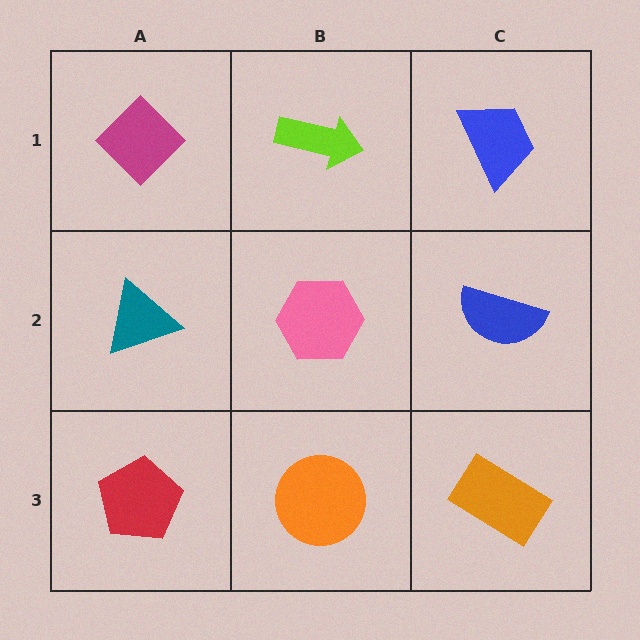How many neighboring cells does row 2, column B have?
4.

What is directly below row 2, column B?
An orange circle.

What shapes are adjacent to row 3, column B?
A pink hexagon (row 2, column B), a red pentagon (row 3, column A), an orange rectangle (row 3, column C).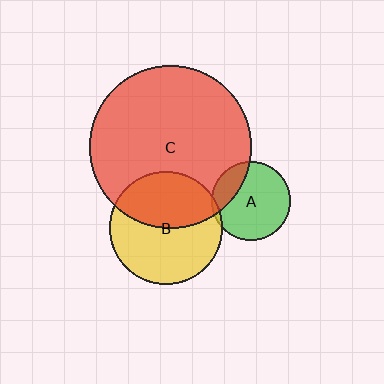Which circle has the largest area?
Circle C (red).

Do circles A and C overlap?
Yes.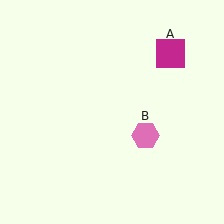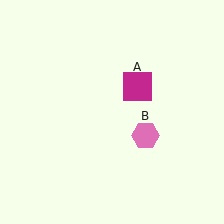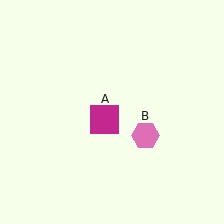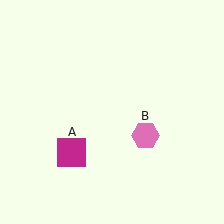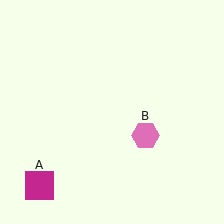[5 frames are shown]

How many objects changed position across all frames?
1 object changed position: magenta square (object A).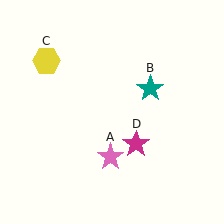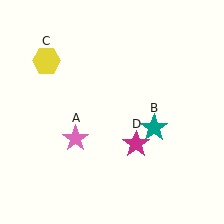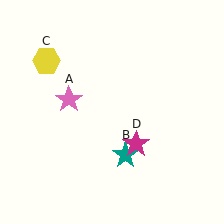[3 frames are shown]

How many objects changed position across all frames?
2 objects changed position: pink star (object A), teal star (object B).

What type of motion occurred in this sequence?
The pink star (object A), teal star (object B) rotated clockwise around the center of the scene.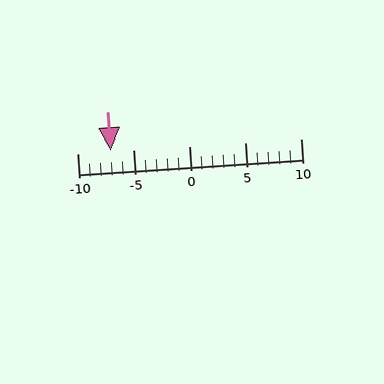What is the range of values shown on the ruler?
The ruler shows values from -10 to 10.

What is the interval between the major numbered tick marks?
The major tick marks are spaced 5 units apart.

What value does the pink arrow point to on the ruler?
The pink arrow points to approximately -7.